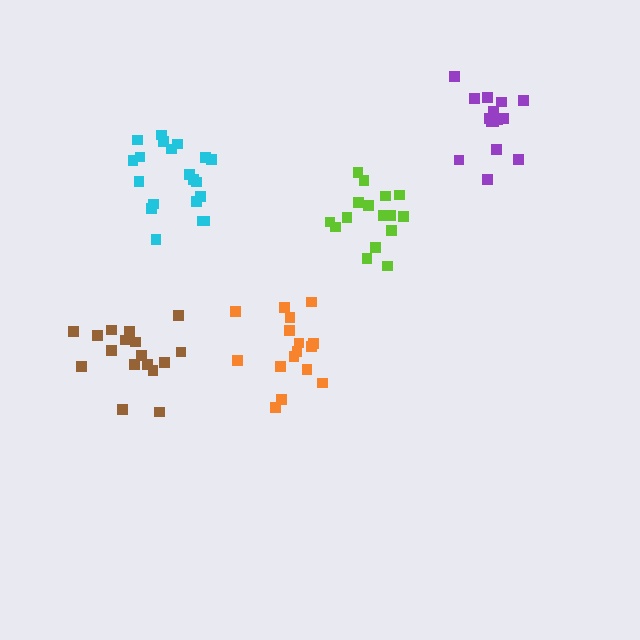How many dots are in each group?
Group 1: 17 dots, Group 2: 20 dots, Group 3: 16 dots, Group 4: 15 dots, Group 5: 16 dots (84 total).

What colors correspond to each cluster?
The clusters are colored: brown, cyan, lime, purple, orange.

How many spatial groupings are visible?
There are 5 spatial groupings.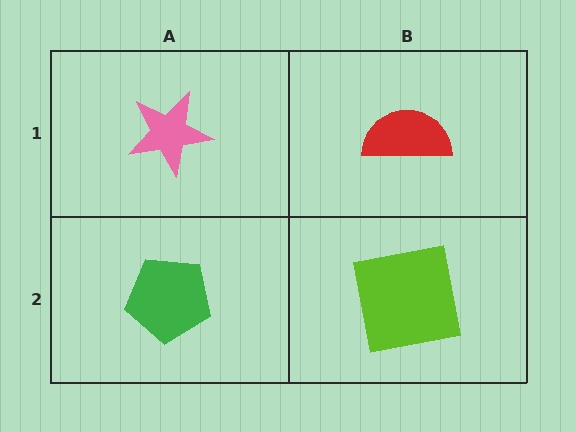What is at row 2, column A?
A green pentagon.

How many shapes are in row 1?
2 shapes.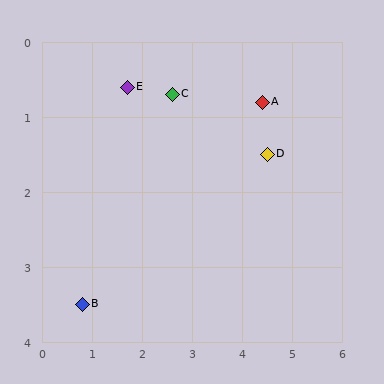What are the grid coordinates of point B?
Point B is at approximately (0.8, 3.5).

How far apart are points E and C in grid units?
Points E and C are about 0.9 grid units apart.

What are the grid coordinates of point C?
Point C is at approximately (2.6, 0.7).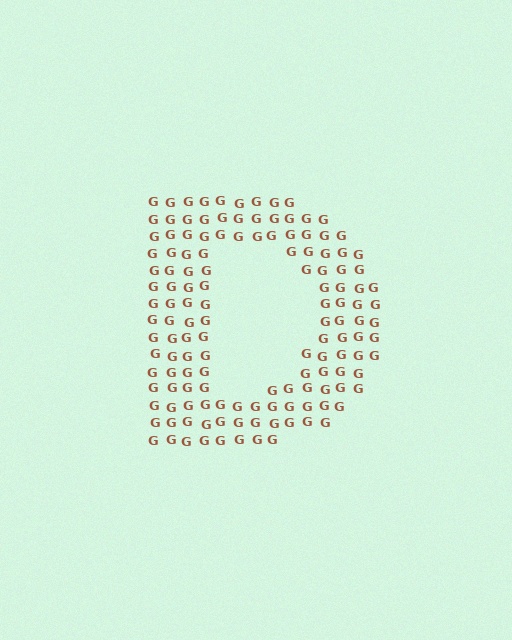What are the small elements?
The small elements are letter G's.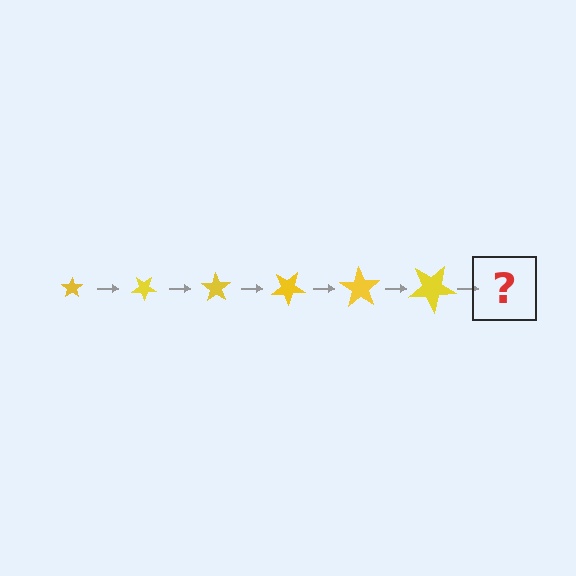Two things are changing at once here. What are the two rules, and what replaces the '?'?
The two rules are that the star grows larger each step and it rotates 35 degrees each step. The '?' should be a star, larger than the previous one and rotated 210 degrees from the start.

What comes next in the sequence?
The next element should be a star, larger than the previous one and rotated 210 degrees from the start.